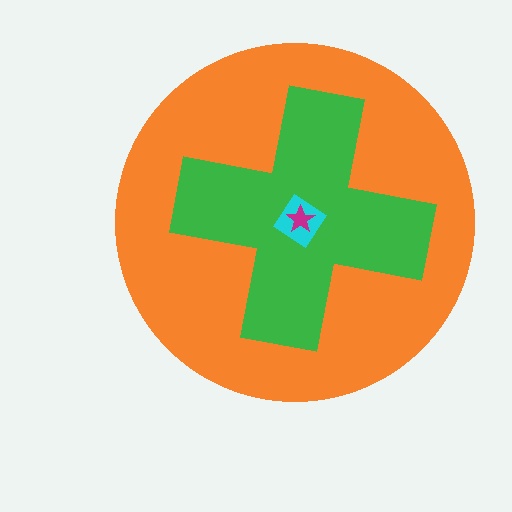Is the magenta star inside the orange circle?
Yes.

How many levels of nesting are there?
4.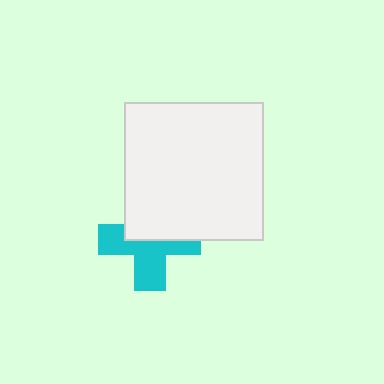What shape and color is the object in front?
The object in front is a white square.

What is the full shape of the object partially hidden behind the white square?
The partially hidden object is a cyan cross.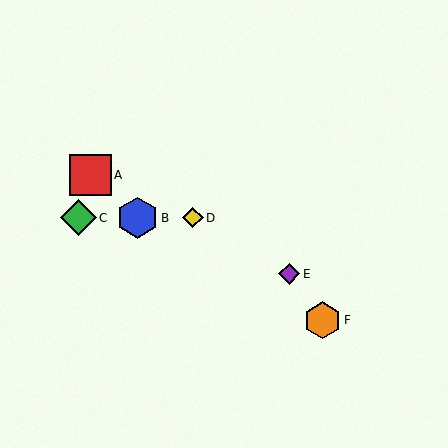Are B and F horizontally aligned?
No, B is at y≈218 and F is at y≈320.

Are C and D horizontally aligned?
Yes, both are at y≈218.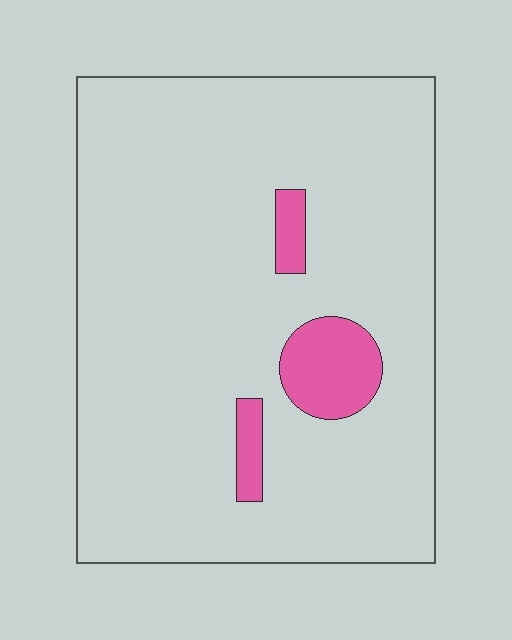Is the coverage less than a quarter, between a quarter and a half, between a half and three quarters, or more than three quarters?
Less than a quarter.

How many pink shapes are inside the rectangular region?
3.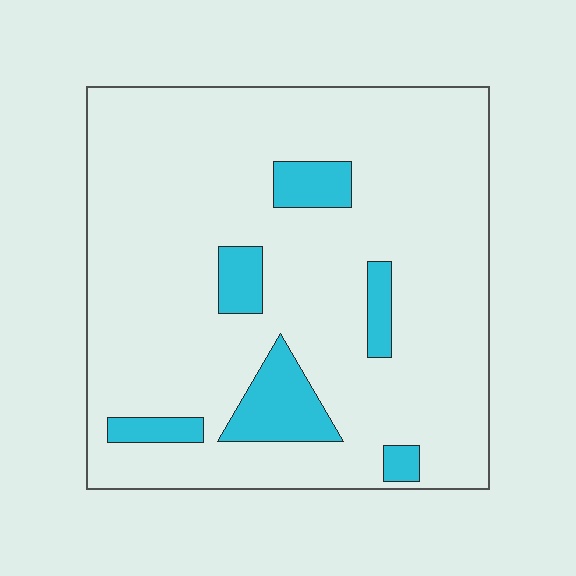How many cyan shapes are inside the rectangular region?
6.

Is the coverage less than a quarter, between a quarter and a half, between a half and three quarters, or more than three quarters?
Less than a quarter.